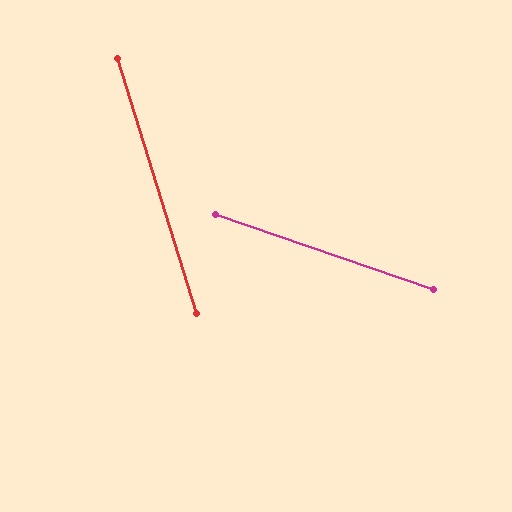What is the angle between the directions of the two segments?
Approximately 54 degrees.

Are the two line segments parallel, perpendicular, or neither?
Neither parallel nor perpendicular — they differ by about 54°.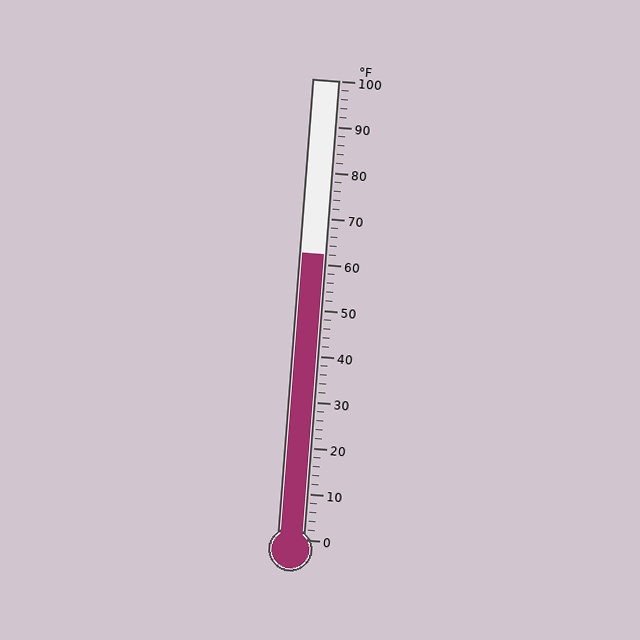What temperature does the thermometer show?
The thermometer shows approximately 62°F.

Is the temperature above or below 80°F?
The temperature is below 80°F.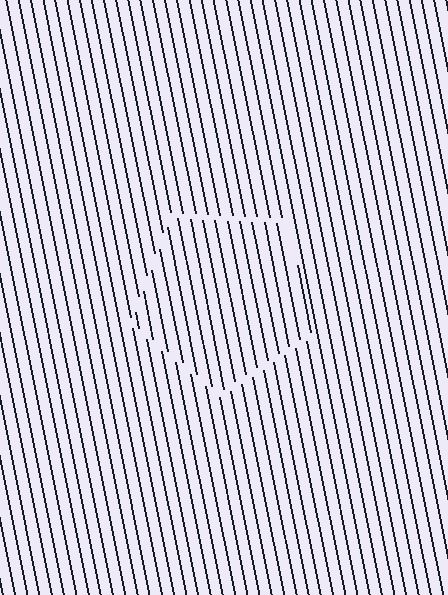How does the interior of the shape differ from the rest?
The interior of the shape contains the same grating, shifted by half a period — the contour is defined by the phase discontinuity where line-ends from the inner and outer gratings abut.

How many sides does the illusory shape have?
5 sides — the line-ends trace a pentagon.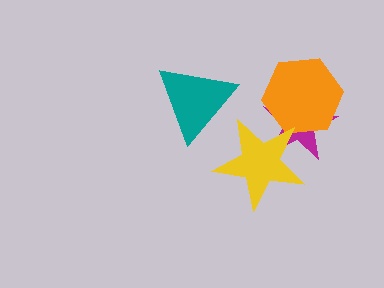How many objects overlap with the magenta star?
2 objects overlap with the magenta star.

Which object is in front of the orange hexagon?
The yellow star is in front of the orange hexagon.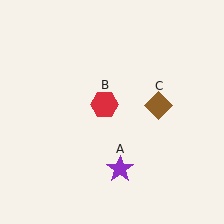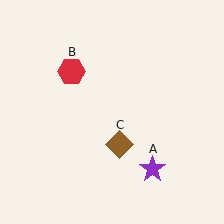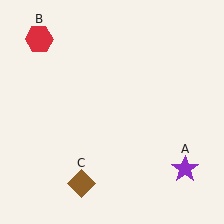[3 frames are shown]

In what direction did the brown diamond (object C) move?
The brown diamond (object C) moved down and to the left.